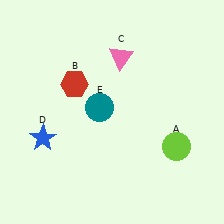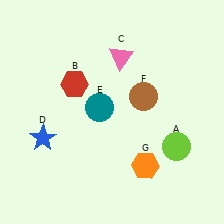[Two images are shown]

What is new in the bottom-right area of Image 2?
An orange hexagon (G) was added in the bottom-right area of Image 2.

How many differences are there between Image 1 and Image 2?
There are 2 differences between the two images.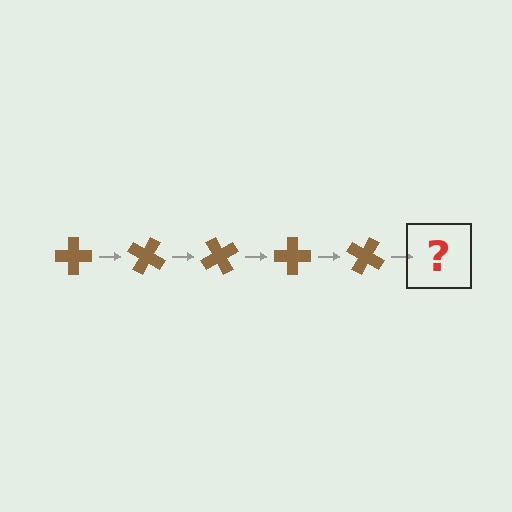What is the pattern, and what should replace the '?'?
The pattern is that the cross rotates 30 degrees each step. The '?' should be a brown cross rotated 150 degrees.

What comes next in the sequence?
The next element should be a brown cross rotated 150 degrees.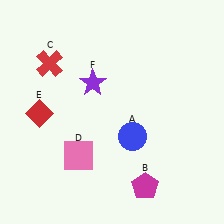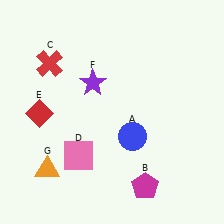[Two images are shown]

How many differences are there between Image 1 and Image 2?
There is 1 difference between the two images.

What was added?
An orange triangle (G) was added in Image 2.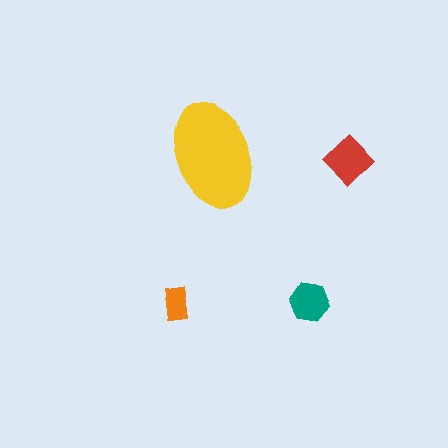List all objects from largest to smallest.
The yellow ellipse, the red diamond, the teal hexagon, the orange rectangle.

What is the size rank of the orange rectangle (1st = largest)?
4th.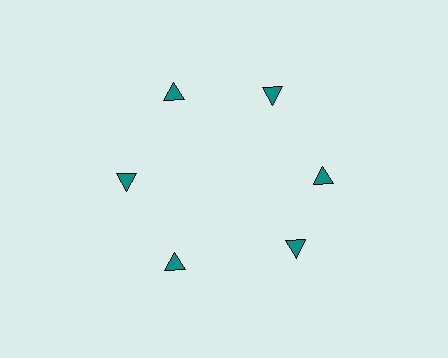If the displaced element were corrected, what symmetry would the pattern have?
It would have 6-fold rotational symmetry — the pattern would map onto itself every 60 degrees.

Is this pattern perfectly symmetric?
No. The 6 teal triangles are arranged in a ring, but one element near the 5 o'clock position is rotated out of alignment along the ring, breaking the 6-fold rotational symmetry.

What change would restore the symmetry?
The symmetry would be restored by rotating it back into even spacing with its neighbors so that all 6 triangles sit at equal angles and equal distance from the center.